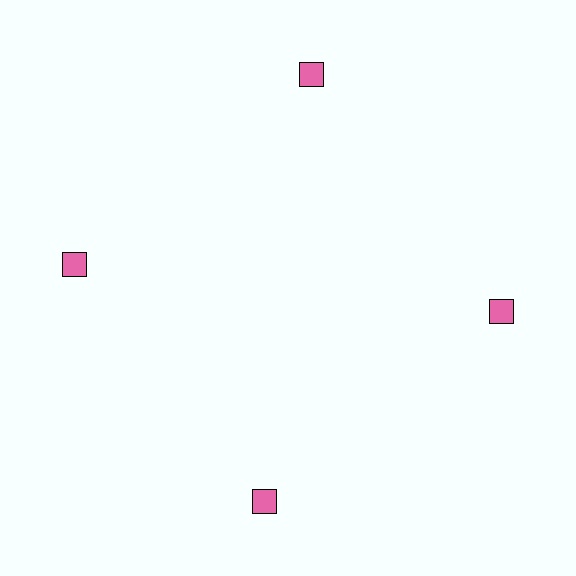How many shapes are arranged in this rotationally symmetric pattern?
There are 4 shapes, arranged in 4 groups of 1.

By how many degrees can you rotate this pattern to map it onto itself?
The pattern maps onto itself every 90 degrees of rotation.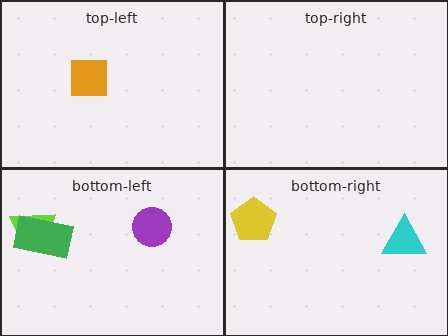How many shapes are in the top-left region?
1.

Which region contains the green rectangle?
The bottom-left region.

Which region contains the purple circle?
The bottom-left region.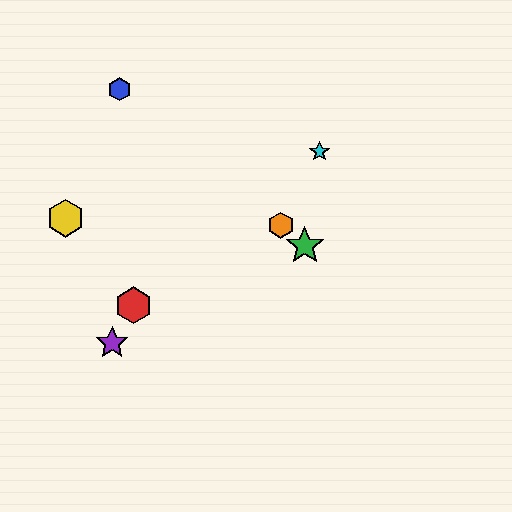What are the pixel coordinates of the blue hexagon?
The blue hexagon is at (119, 89).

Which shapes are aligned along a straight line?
The blue hexagon, the green star, the orange hexagon are aligned along a straight line.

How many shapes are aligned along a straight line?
3 shapes (the blue hexagon, the green star, the orange hexagon) are aligned along a straight line.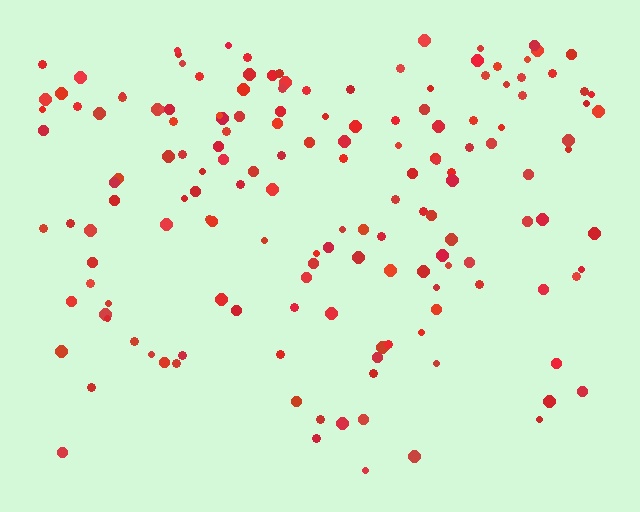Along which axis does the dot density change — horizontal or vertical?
Vertical.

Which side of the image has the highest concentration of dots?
The top.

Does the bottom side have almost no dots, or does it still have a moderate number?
Still a moderate number, just noticeably fewer than the top.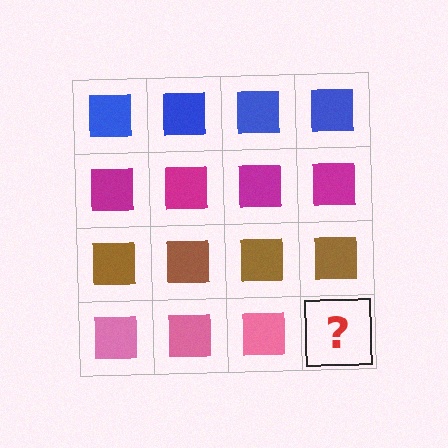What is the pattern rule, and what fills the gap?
The rule is that each row has a consistent color. The gap should be filled with a pink square.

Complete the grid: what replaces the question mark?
The question mark should be replaced with a pink square.